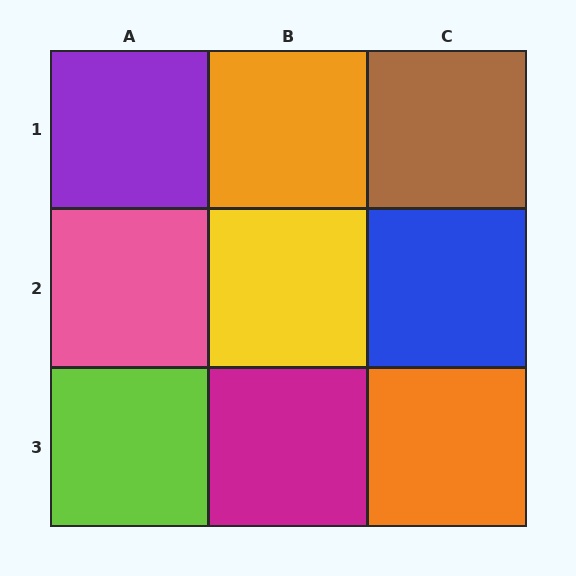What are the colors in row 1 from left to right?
Purple, orange, brown.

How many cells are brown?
1 cell is brown.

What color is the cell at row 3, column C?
Orange.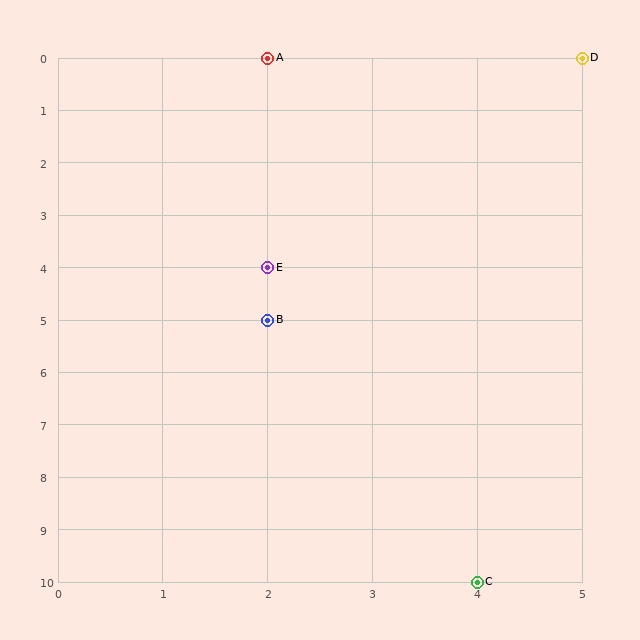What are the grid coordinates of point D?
Point D is at grid coordinates (5, 0).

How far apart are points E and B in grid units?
Points E and B are 1 row apart.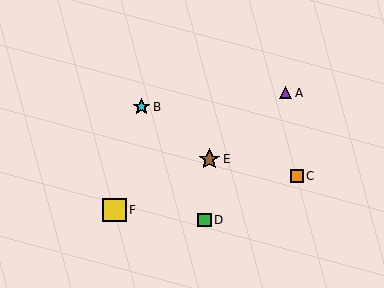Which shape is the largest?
The yellow square (labeled F) is the largest.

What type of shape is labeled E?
Shape E is a brown star.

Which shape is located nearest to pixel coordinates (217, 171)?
The brown star (labeled E) at (209, 159) is nearest to that location.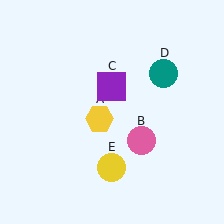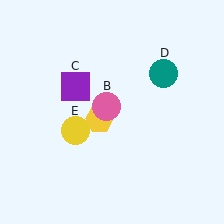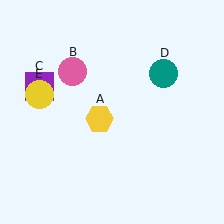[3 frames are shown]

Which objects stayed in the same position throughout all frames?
Yellow hexagon (object A) and teal circle (object D) remained stationary.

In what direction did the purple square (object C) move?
The purple square (object C) moved left.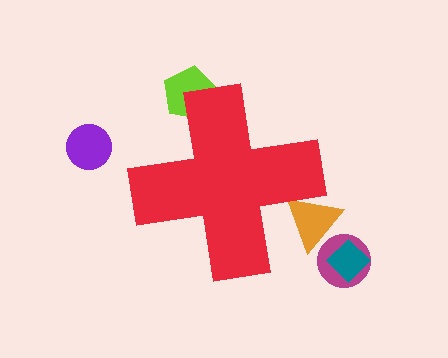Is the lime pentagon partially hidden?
Yes, the lime pentagon is partially hidden behind the red cross.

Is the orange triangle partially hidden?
Yes, the orange triangle is partially hidden behind the red cross.